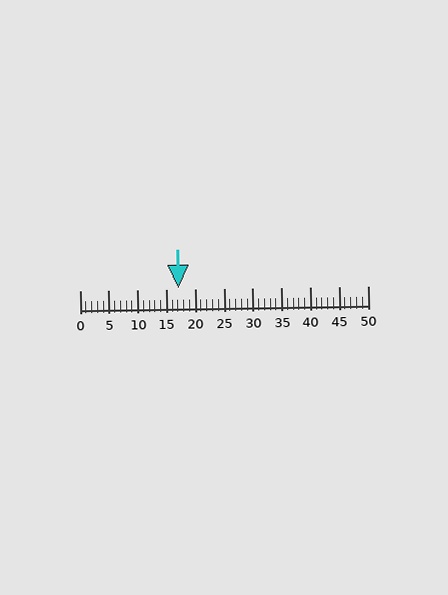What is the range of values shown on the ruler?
The ruler shows values from 0 to 50.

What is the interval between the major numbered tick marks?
The major tick marks are spaced 5 units apart.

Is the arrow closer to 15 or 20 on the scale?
The arrow is closer to 15.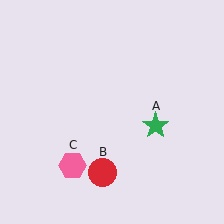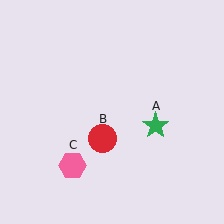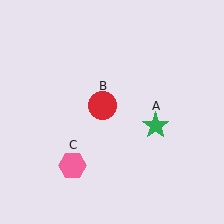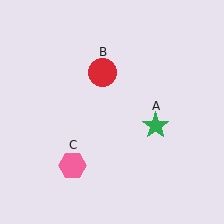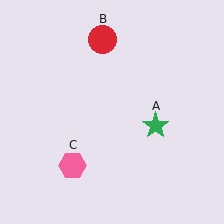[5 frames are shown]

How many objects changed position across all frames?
1 object changed position: red circle (object B).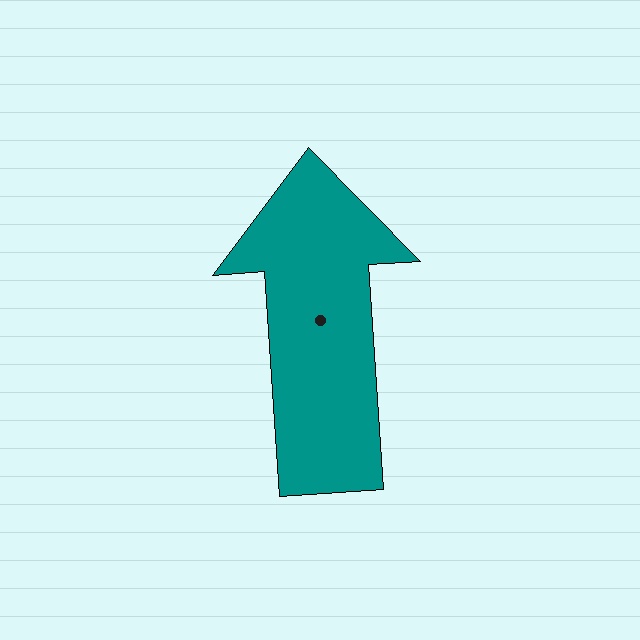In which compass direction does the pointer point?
North.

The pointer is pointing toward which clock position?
Roughly 12 o'clock.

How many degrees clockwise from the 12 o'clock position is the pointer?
Approximately 356 degrees.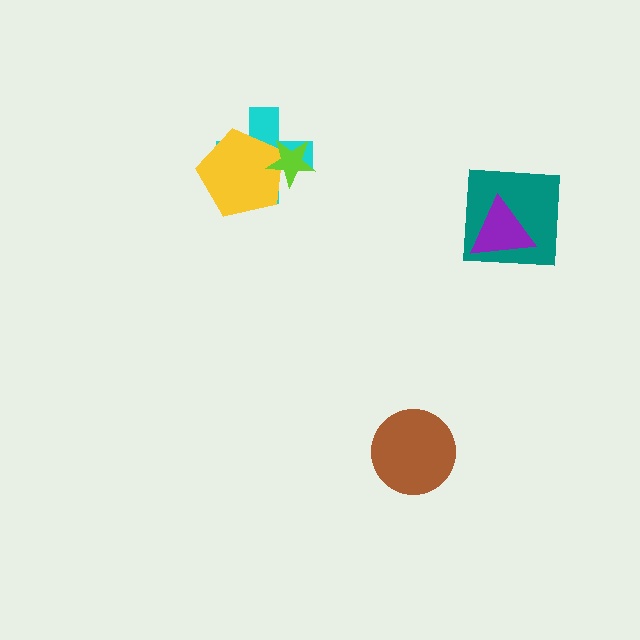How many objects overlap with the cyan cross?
2 objects overlap with the cyan cross.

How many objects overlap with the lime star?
2 objects overlap with the lime star.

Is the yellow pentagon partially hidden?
Yes, it is partially covered by another shape.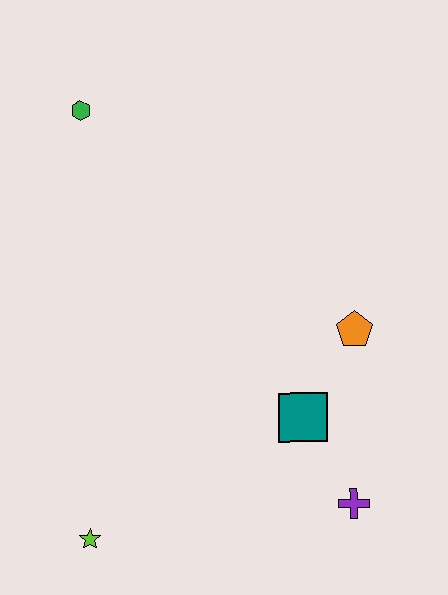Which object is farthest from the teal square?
The green hexagon is farthest from the teal square.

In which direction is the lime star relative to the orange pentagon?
The lime star is to the left of the orange pentagon.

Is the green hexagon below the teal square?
No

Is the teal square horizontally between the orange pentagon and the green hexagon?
Yes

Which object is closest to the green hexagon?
The orange pentagon is closest to the green hexagon.